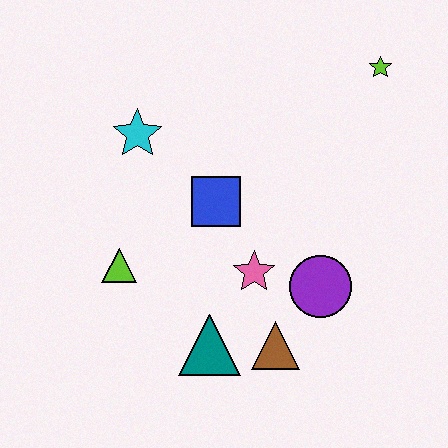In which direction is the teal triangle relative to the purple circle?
The teal triangle is to the left of the purple circle.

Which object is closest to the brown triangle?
The teal triangle is closest to the brown triangle.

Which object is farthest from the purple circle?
The cyan star is farthest from the purple circle.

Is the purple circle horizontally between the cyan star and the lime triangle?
No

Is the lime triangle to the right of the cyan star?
No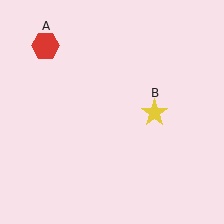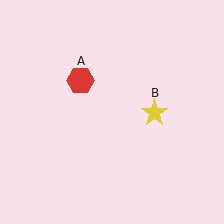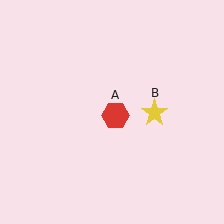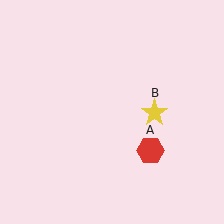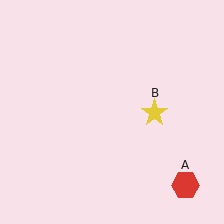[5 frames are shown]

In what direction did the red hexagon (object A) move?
The red hexagon (object A) moved down and to the right.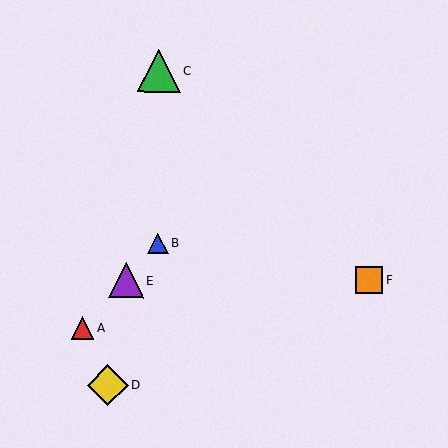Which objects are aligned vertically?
Objects B, C are aligned vertically.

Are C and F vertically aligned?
No, C is at x≈159 and F is at x≈369.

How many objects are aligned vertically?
2 objects (B, C) are aligned vertically.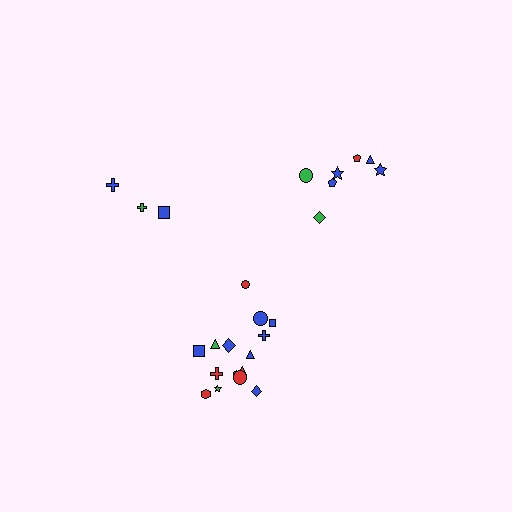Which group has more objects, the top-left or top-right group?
The top-right group.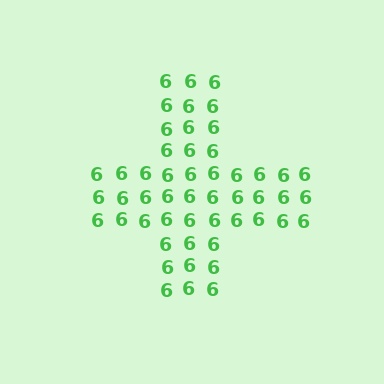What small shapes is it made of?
It is made of small digit 6's.